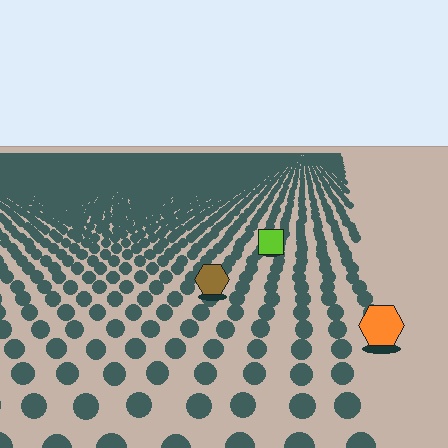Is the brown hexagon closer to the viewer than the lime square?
Yes. The brown hexagon is closer — you can tell from the texture gradient: the ground texture is coarser near it.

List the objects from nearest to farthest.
From nearest to farthest: the orange hexagon, the brown hexagon, the lime square.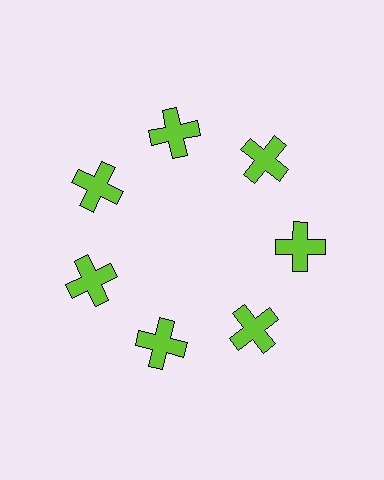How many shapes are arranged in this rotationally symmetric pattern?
There are 7 shapes, arranged in 7 groups of 1.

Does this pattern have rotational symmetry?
Yes, this pattern has 7-fold rotational symmetry. It looks the same after rotating 51 degrees around the center.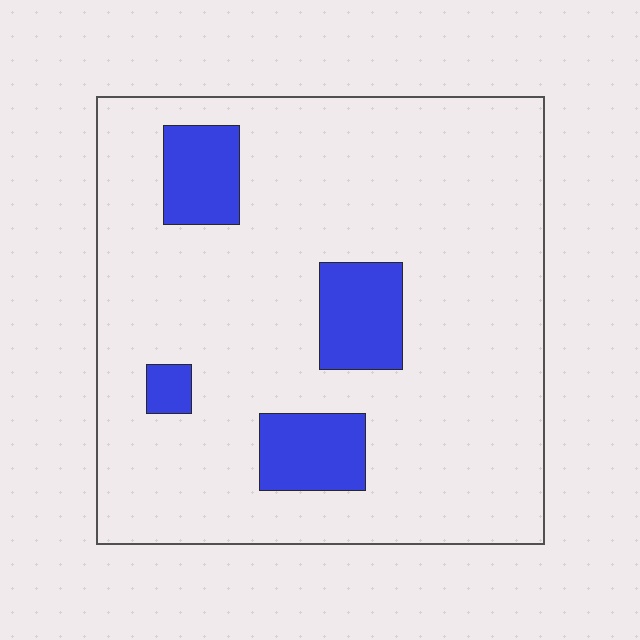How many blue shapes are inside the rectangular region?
4.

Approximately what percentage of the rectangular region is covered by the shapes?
Approximately 15%.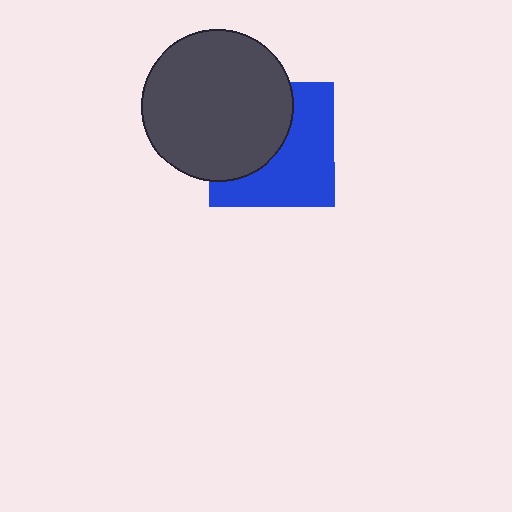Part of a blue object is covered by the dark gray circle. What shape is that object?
It is a square.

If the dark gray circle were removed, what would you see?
You would see the complete blue square.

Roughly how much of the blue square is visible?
About half of it is visible (roughly 54%).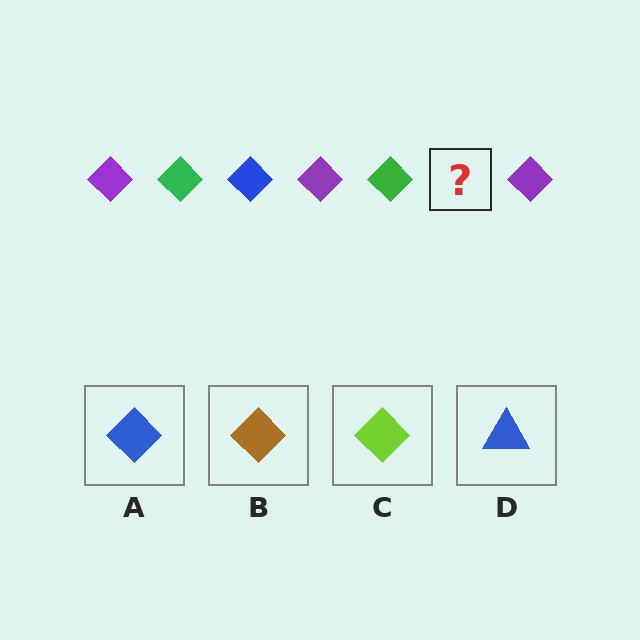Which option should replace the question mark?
Option A.